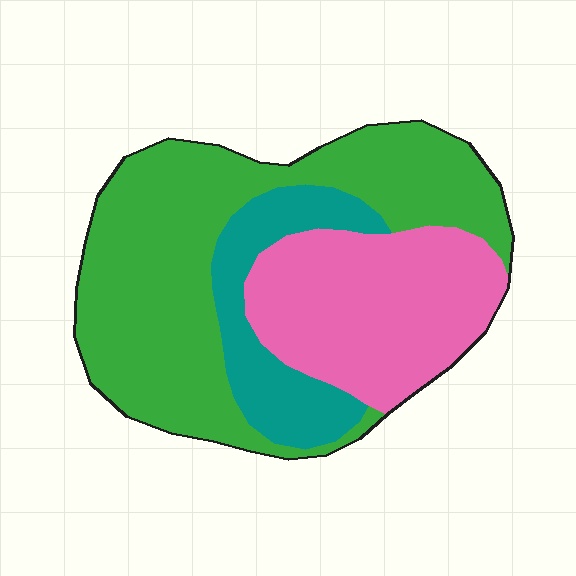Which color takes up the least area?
Teal, at roughly 15%.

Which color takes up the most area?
Green, at roughly 50%.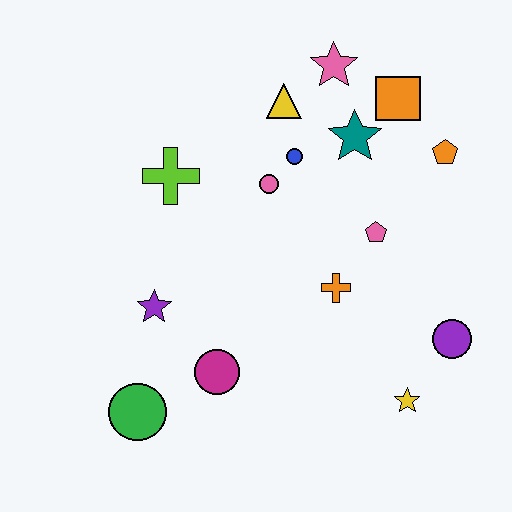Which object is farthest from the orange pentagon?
The green circle is farthest from the orange pentagon.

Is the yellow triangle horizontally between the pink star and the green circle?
Yes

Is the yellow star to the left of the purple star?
No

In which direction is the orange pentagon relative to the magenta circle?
The orange pentagon is to the right of the magenta circle.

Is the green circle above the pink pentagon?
No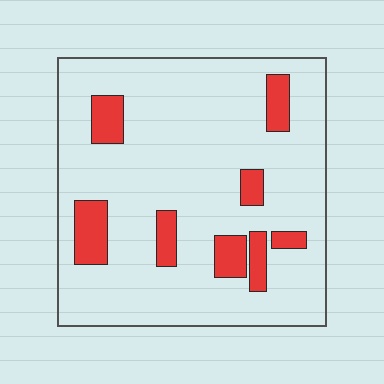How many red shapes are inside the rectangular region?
8.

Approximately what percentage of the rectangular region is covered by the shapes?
Approximately 15%.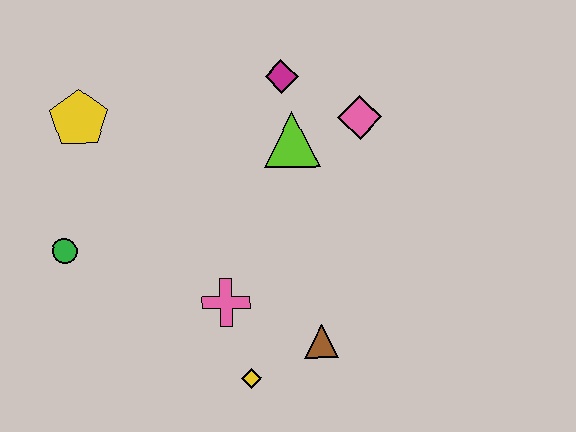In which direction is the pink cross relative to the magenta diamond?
The pink cross is below the magenta diamond.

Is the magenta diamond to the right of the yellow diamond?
Yes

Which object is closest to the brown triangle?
The yellow diamond is closest to the brown triangle.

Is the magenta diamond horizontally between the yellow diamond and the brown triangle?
Yes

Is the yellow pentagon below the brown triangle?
No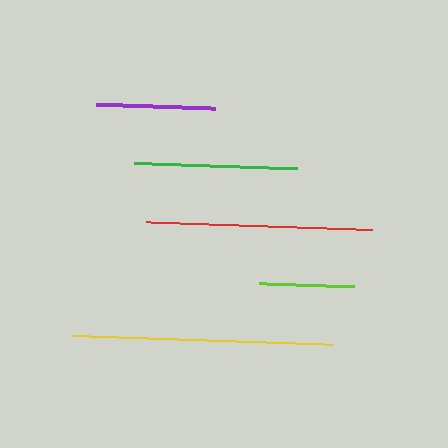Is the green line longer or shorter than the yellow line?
The yellow line is longer than the green line.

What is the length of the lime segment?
The lime segment is approximately 94 pixels long.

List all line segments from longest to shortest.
From longest to shortest: yellow, red, green, purple, lime.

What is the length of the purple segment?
The purple segment is approximately 119 pixels long.